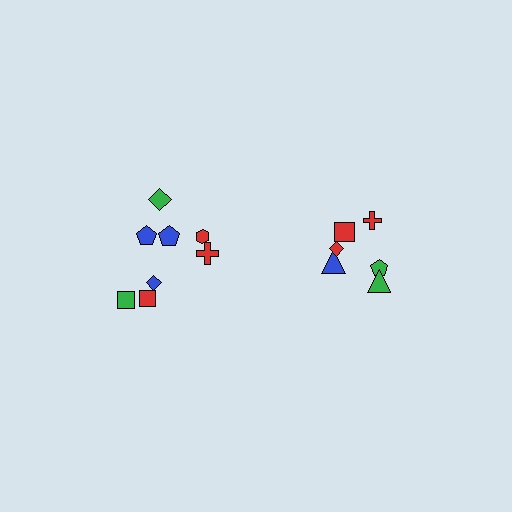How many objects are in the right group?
There are 6 objects.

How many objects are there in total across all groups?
There are 14 objects.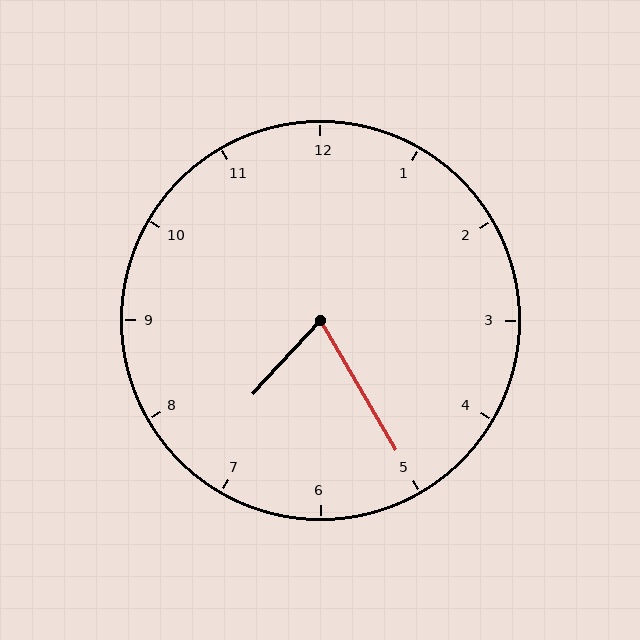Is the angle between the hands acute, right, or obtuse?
It is acute.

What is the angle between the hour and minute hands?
Approximately 72 degrees.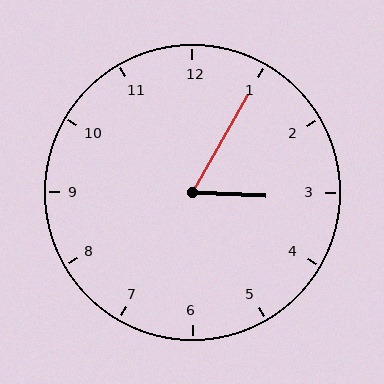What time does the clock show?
3:05.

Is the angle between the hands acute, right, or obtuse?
It is acute.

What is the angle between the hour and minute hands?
Approximately 62 degrees.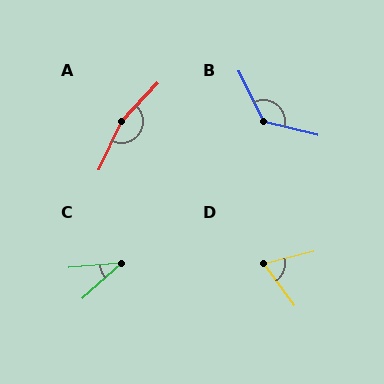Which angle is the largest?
A, at approximately 162 degrees.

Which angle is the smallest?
C, at approximately 37 degrees.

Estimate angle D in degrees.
Approximately 67 degrees.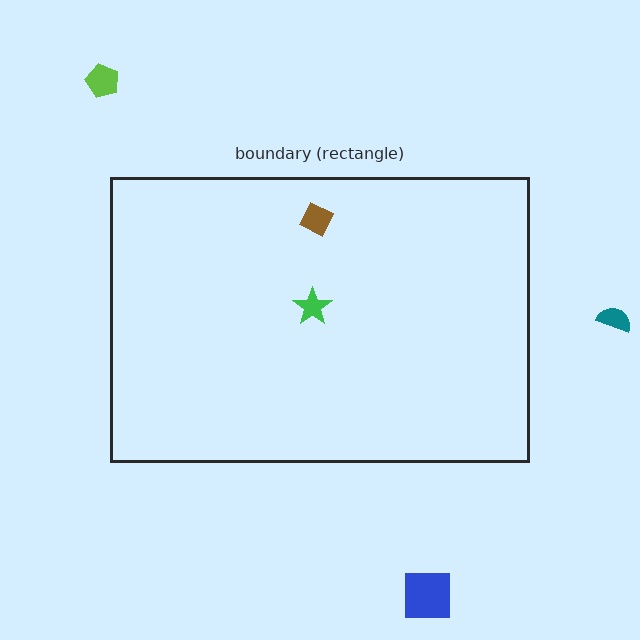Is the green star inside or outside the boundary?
Inside.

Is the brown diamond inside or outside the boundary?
Inside.